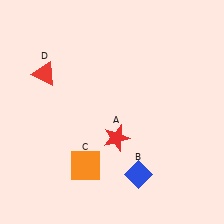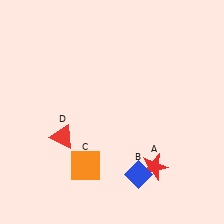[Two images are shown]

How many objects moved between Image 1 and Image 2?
2 objects moved between the two images.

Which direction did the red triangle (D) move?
The red triangle (D) moved down.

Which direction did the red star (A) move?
The red star (A) moved right.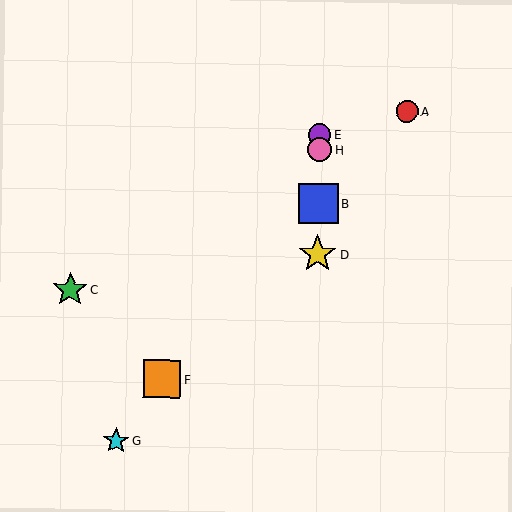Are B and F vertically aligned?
No, B is at x≈318 and F is at x≈162.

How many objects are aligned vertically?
4 objects (B, D, E, H) are aligned vertically.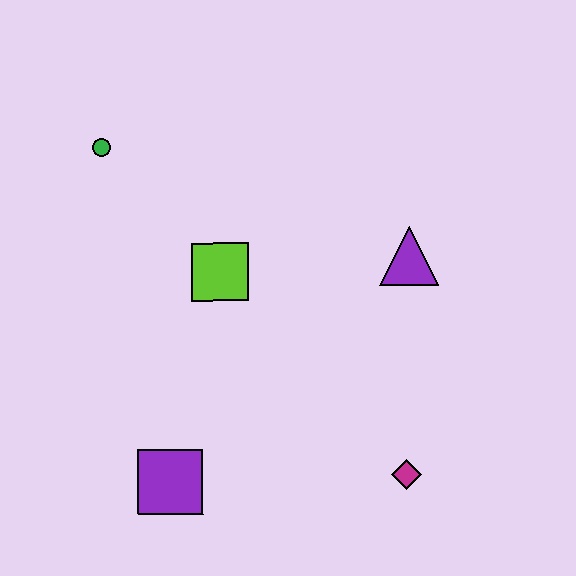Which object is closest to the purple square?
The lime square is closest to the purple square.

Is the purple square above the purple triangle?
No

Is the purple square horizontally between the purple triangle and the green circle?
Yes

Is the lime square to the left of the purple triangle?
Yes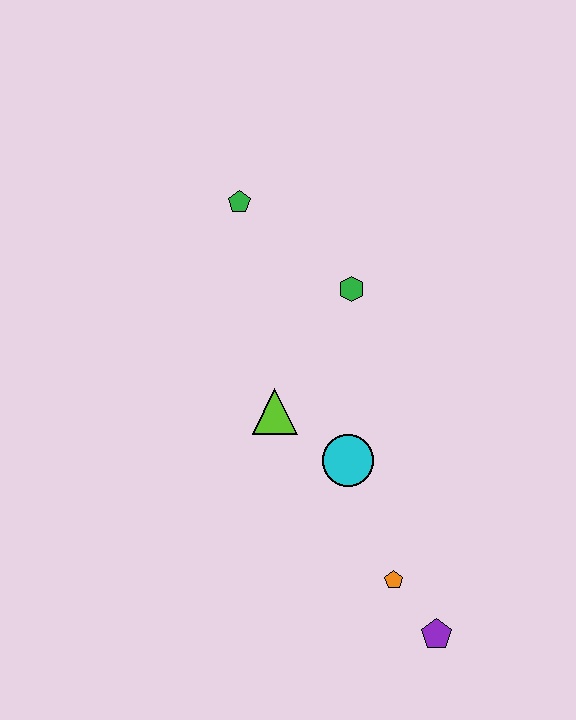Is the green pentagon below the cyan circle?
No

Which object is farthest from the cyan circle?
The green pentagon is farthest from the cyan circle.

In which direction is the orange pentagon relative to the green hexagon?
The orange pentagon is below the green hexagon.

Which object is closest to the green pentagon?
The green hexagon is closest to the green pentagon.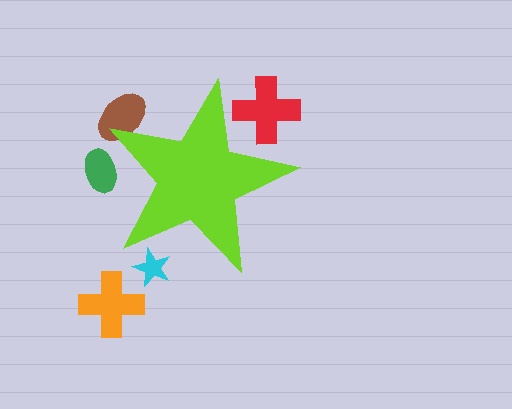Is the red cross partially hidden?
Yes, the red cross is partially hidden behind the lime star.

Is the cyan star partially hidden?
Yes, the cyan star is partially hidden behind the lime star.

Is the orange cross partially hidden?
No, the orange cross is fully visible.